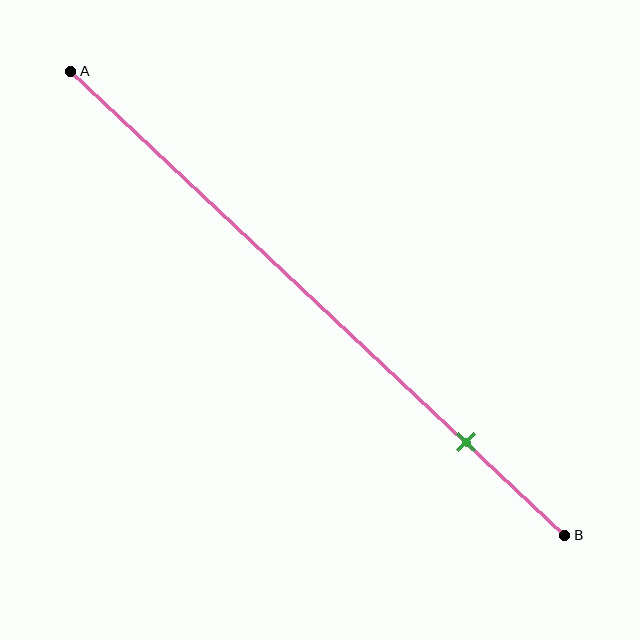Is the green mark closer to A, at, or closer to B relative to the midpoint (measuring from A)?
The green mark is closer to point B than the midpoint of segment AB.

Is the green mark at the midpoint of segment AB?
No, the mark is at about 80% from A, not at the 50% midpoint.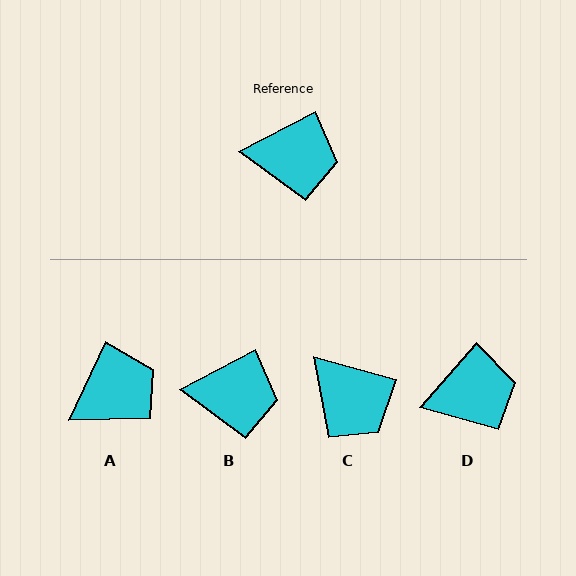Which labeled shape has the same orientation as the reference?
B.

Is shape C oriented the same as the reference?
No, it is off by about 43 degrees.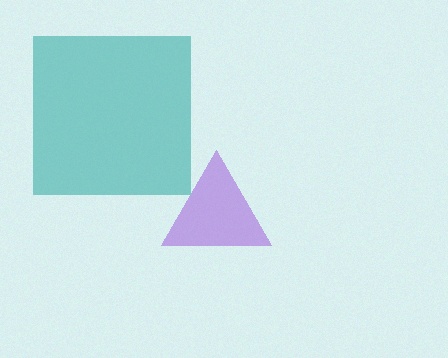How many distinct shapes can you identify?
There are 2 distinct shapes: a purple triangle, a teal square.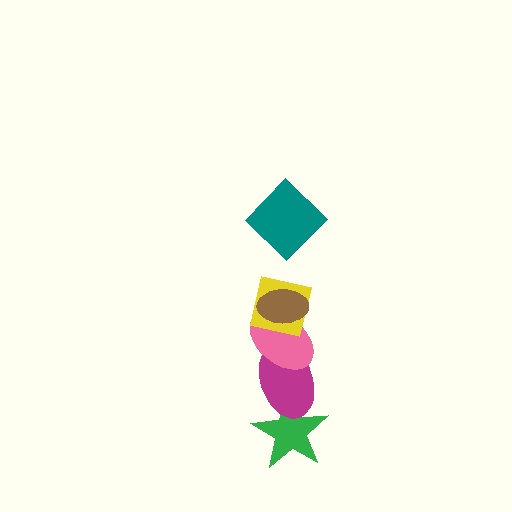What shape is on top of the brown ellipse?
The teal diamond is on top of the brown ellipse.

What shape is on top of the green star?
The magenta ellipse is on top of the green star.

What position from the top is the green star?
The green star is 6th from the top.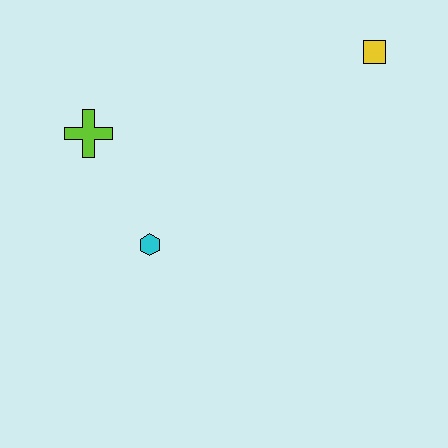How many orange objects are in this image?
There are no orange objects.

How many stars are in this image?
There are no stars.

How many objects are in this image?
There are 3 objects.